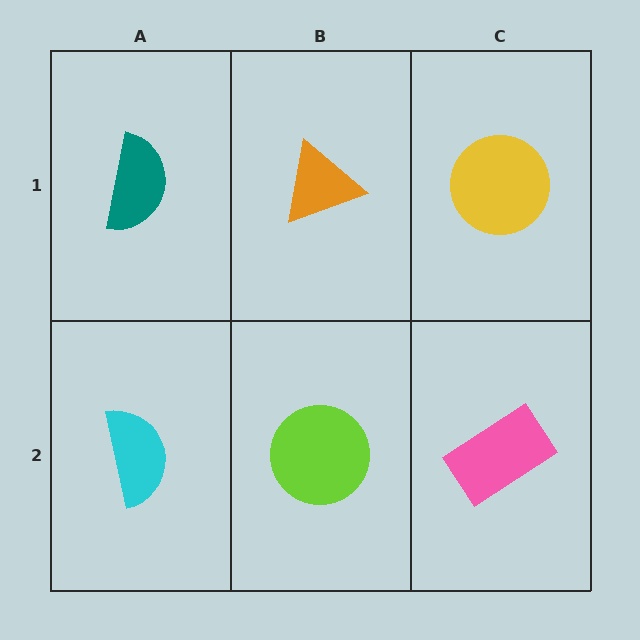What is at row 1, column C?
A yellow circle.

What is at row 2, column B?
A lime circle.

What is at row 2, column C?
A pink rectangle.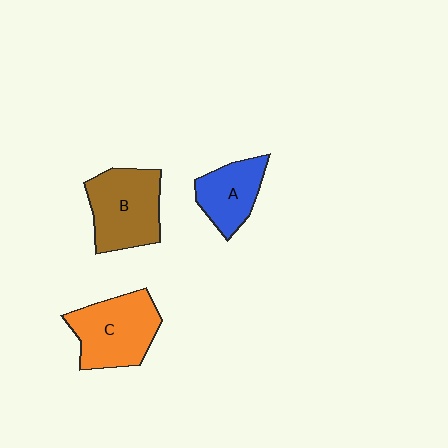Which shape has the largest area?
Shape C (orange).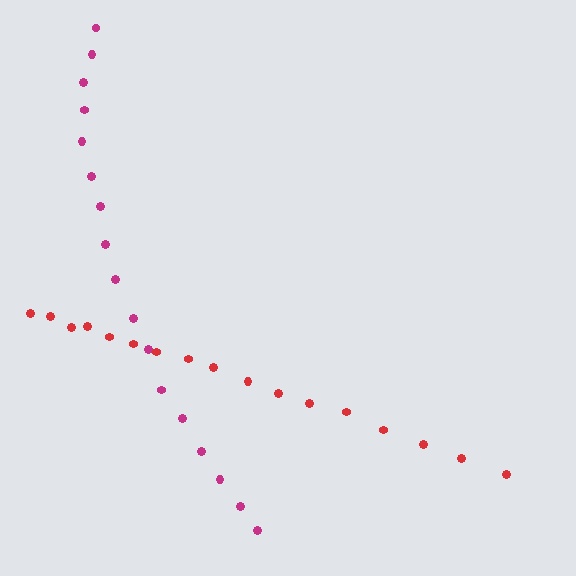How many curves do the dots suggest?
There are 2 distinct paths.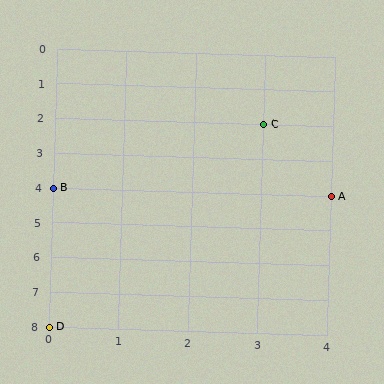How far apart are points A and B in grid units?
Points A and B are 4 columns apart.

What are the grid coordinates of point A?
Point A is at grid coordinates (4, 4).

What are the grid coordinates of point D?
Point D is at grid coordinates (0, 8).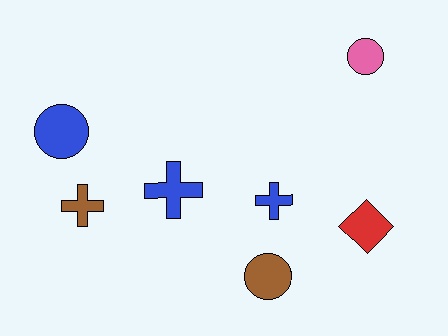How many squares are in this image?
There are no squares.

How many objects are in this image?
There are 7 objects.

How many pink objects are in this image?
There is 1 pink object.